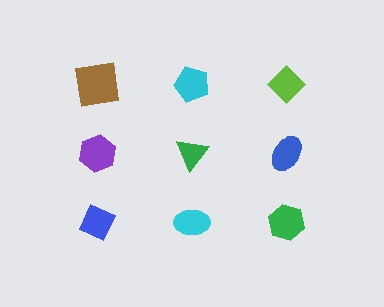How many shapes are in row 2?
3 shapes.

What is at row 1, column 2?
A cyan pentagon.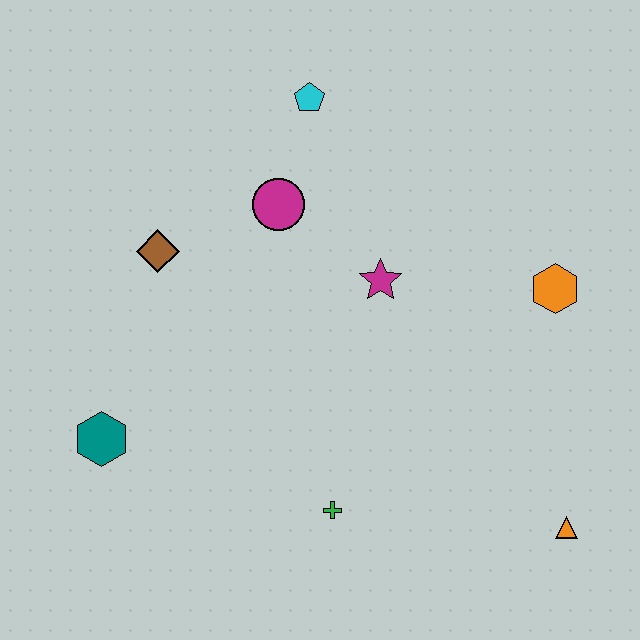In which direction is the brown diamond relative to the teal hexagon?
The brown diamond is above the teal hexagon.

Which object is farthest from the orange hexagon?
The teal hexagon is farthest from the orange hexagon.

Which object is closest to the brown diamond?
The magenta circle is closest to the brown diamond.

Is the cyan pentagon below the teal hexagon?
No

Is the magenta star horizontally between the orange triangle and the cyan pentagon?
Yes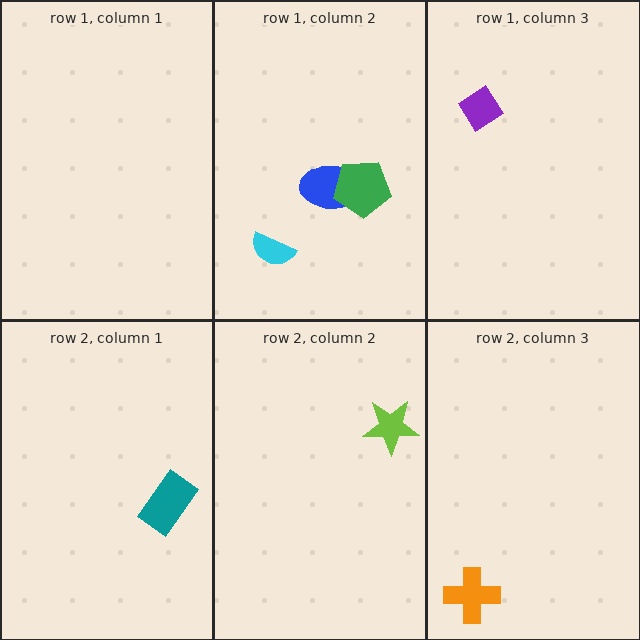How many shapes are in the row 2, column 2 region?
1.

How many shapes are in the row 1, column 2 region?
3.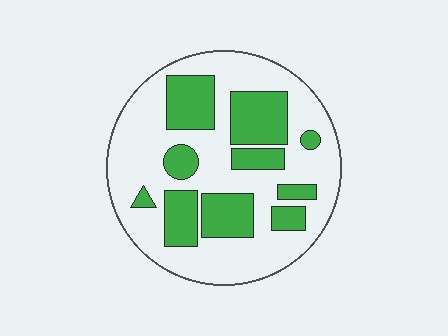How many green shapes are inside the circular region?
10.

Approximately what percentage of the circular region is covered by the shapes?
Approximately 35%.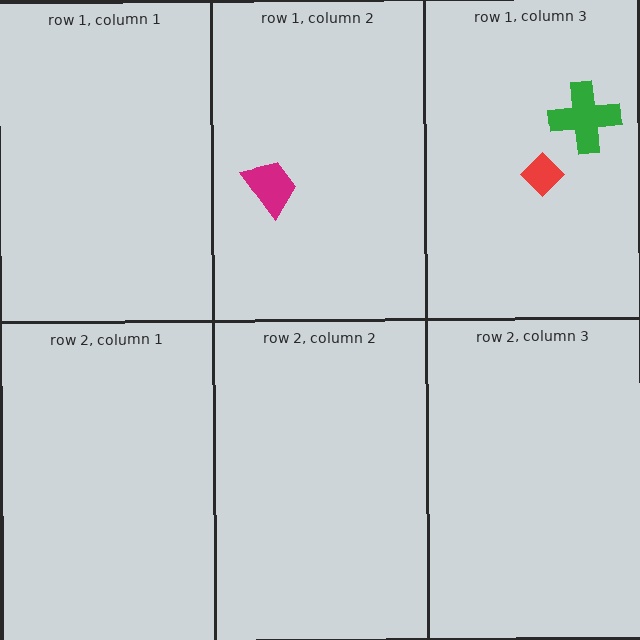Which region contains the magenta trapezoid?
The row 1, column 2 region.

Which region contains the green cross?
The row 1, column 3 region.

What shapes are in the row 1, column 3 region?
The red diamond, the green cross.